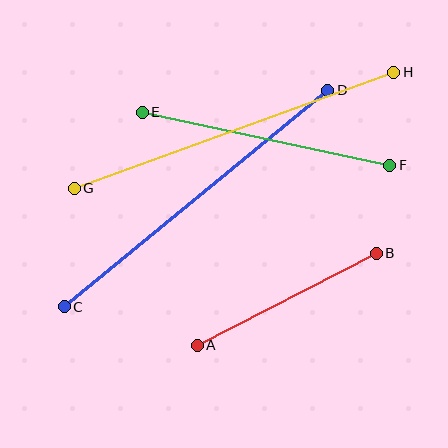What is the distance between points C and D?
The distance is approximately 341 pixels.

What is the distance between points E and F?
The distance is approximately 253 pixels.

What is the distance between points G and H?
The distance is approximately 340 pixels.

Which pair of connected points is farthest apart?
Points C and D are farthest apart.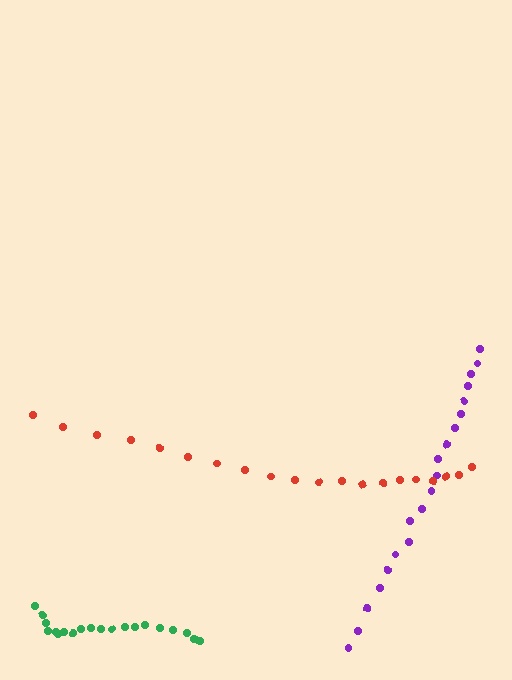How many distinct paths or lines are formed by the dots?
There are 3 distinct paths.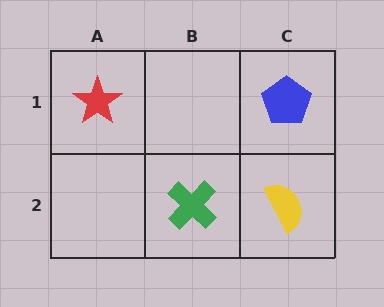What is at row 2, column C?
A yellow semicircle.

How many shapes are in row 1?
2 shapes.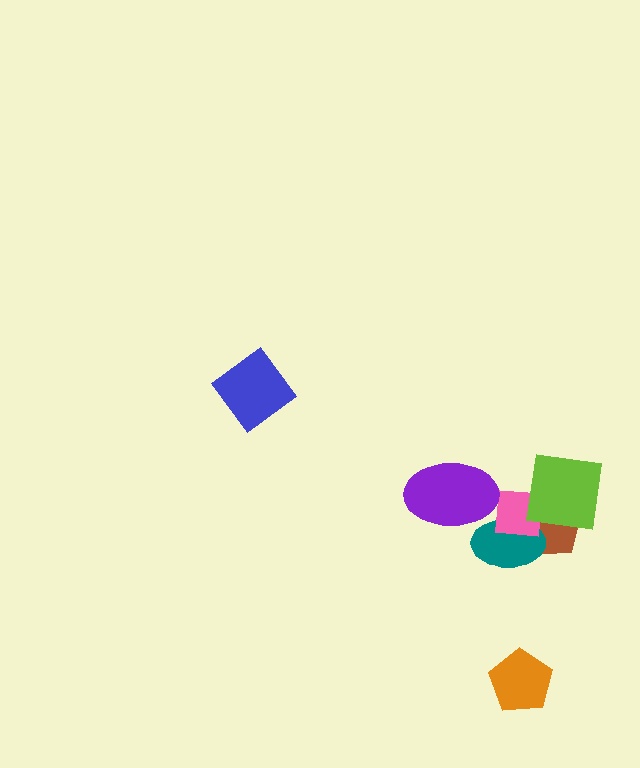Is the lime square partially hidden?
No, no other shape covers it.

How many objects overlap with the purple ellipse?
2 objects overlap with the purple ellipse.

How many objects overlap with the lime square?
2 objects overlap with the lime square.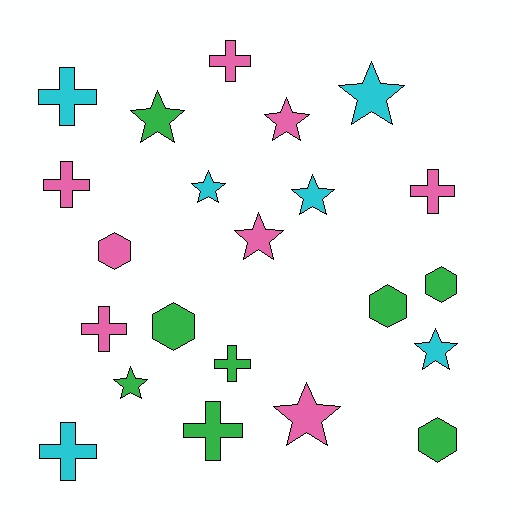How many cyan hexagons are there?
There are no cyan hexagons.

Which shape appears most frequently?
Star, with 9 objects.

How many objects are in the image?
There are 22 objects.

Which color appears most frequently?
Pink, with 8 objects.